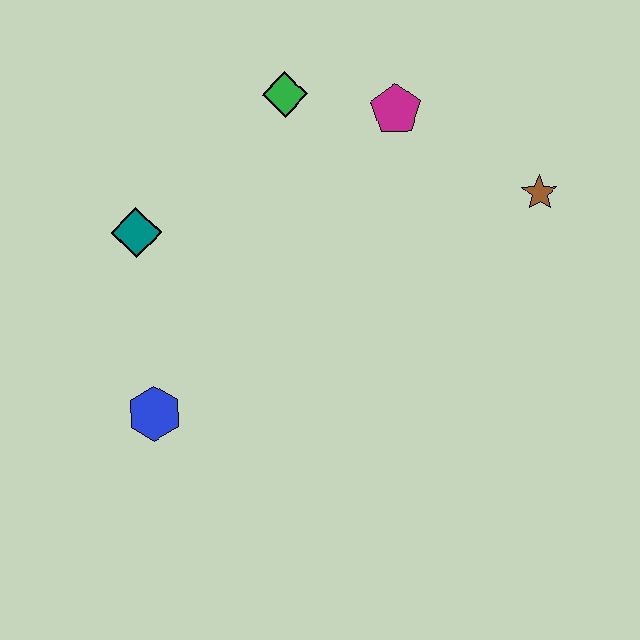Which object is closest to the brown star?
The magenta pentagon is closest to the brown star.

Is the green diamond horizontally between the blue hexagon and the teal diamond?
No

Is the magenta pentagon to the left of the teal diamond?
No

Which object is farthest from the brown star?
The blue hexagon is farthest from the brown star.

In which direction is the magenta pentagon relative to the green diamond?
The magenta pentagon is to the right of the green diamond.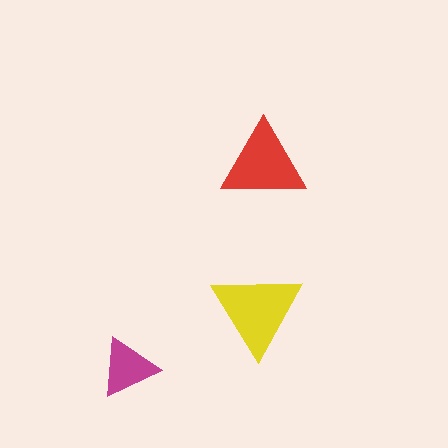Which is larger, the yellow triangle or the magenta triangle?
The yellow one.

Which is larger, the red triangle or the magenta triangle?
The red one.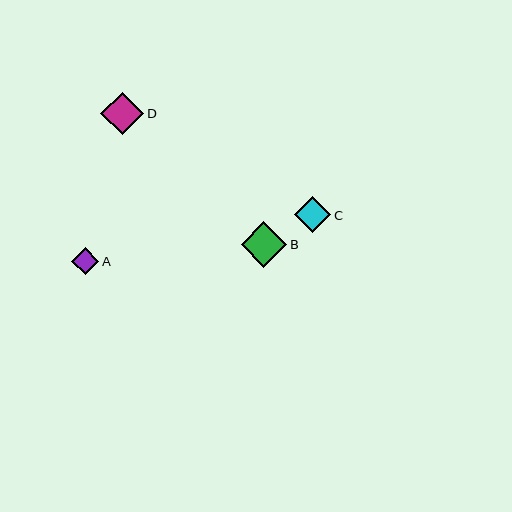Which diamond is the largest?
Diamond B is the largest with a size of approximately 45 pixels.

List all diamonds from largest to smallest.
From largest to smallest: B, D, C, A.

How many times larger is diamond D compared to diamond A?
Diamond D is approximately 1.6 times the size of diamond A.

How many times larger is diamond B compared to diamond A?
Diamond B is approximately 1.7 times the size of diamond A.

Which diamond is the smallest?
Diamond A is the smallest with a size of approximately 27 pixels.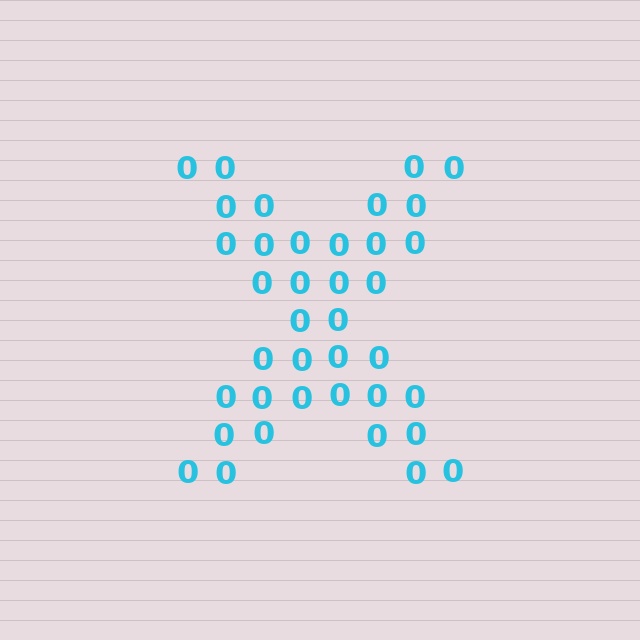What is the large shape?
The large shape is the letter X.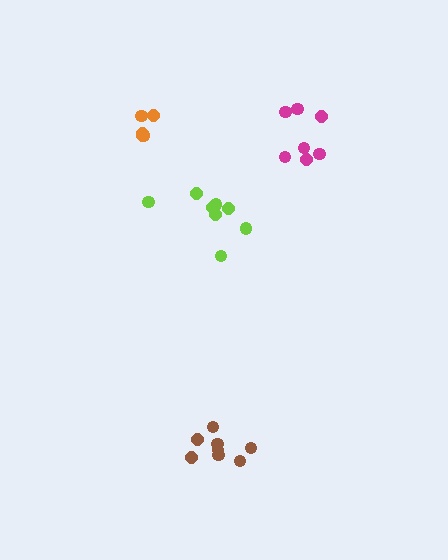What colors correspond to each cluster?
The clusters are colored: magenta, brown, lime, orange.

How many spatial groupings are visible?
There are 4 spatial groupings.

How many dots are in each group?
Group 1: 7 dots, Group 2: 8 dots, Group 3: 8 dots, Group 4: 5 dots (28 total).